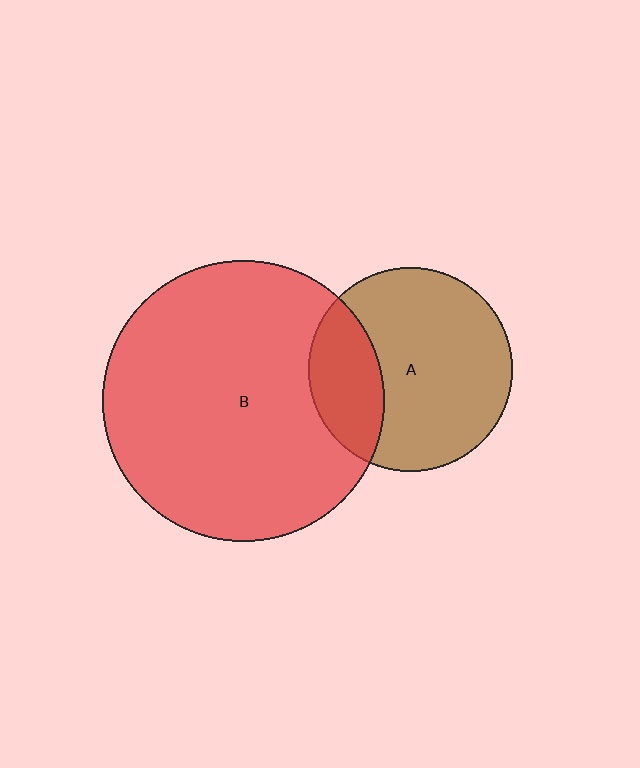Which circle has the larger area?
Circle B (red).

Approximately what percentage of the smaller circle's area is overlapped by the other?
Approximately 25%.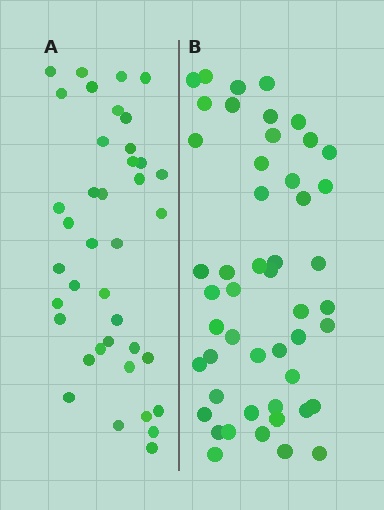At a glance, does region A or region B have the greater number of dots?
Region B (the right region) has more dots.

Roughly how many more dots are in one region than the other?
Region B has roughly 10 or so more dots than region A.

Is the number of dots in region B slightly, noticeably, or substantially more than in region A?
Region B has noticeably more, but not dramatically so. The ratio is roughly 1.3 to 1.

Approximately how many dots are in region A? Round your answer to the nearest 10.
About 40 dots. (The exact count is 39, which rounds to 40.)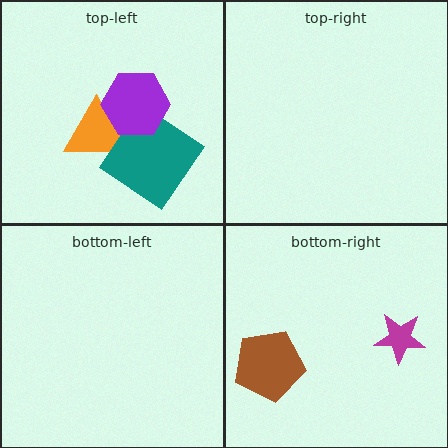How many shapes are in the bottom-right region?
2.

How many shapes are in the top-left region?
3.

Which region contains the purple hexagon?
The top-left region.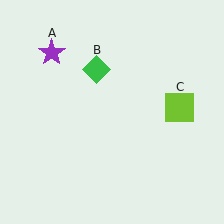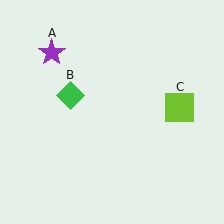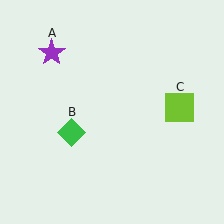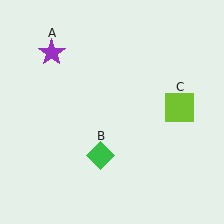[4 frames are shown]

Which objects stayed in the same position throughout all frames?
Purple star (object A) and lime square (object C) remained stationary.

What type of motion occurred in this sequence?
The green diamond (object B) rotated counterclockwise around the center of the scene.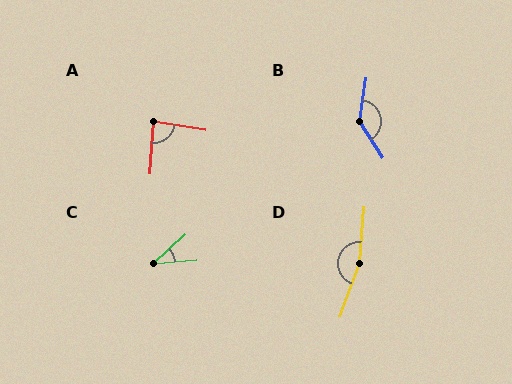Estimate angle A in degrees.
Approximately 84 degrees.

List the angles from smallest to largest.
C (38°), A (84°), B (139°), D (164°).